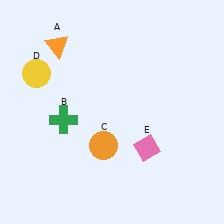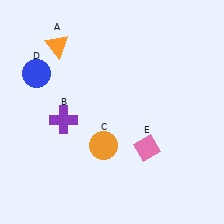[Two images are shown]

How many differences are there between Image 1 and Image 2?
There are 2 differences between the two images.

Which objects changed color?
B changed from green to purple. D changed from yellow to blue.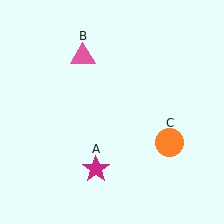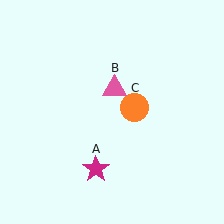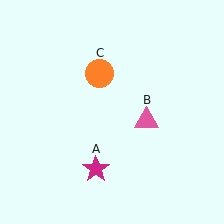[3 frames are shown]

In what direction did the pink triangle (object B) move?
The pink triangle (object B) moved down and to the right.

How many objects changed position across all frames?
2 objects changed position: pink triangle (object B), orange circle (object C).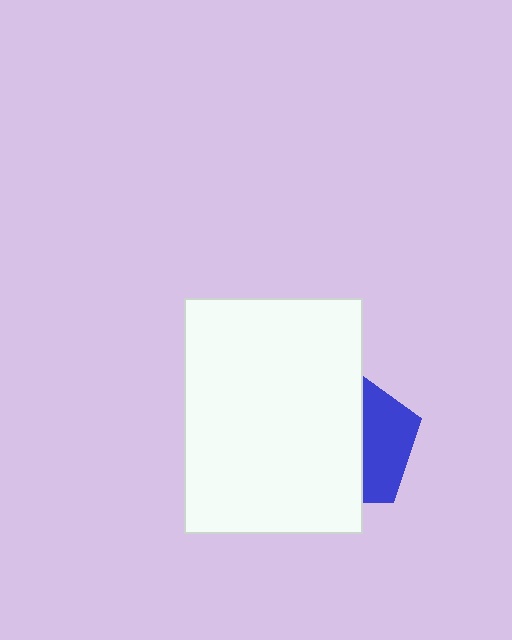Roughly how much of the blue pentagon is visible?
A small part of it is visible (roughly 37%).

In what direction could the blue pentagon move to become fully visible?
The blue pentagon could move right. That would shift it out from behind the white rectangle entirely.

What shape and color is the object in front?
The object in front is a white rectangle.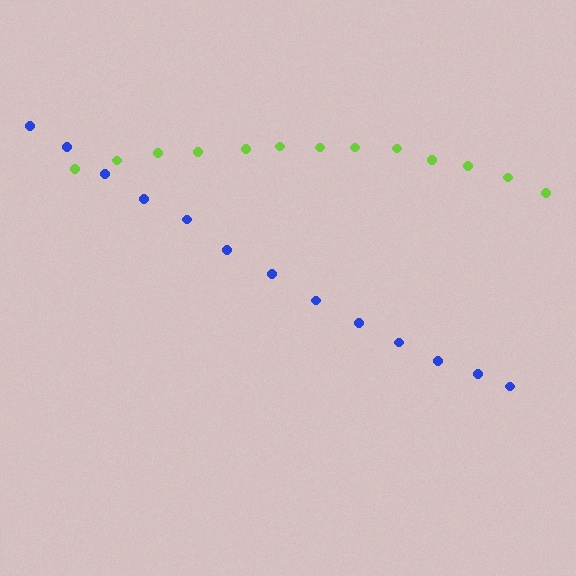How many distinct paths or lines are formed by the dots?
There are 2 distinct paths.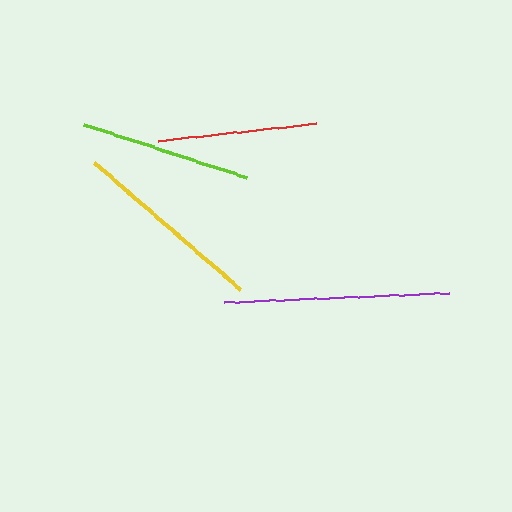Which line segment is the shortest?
The red line is the shortest at approximately 160 pixels.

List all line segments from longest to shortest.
From longest to shortest: purple, yellow, lime, red.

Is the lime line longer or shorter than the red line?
The lime line is longer than the red line.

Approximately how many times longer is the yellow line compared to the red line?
The yellow line is approximately 1.2 times the length of the red line.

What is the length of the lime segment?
The lime segment is approximately 171 pixels long.